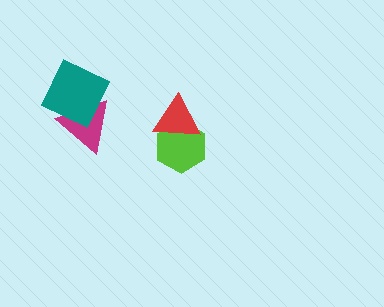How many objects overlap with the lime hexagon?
1 object overlaps with the lime hexagon.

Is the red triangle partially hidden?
No, no other shape covers it.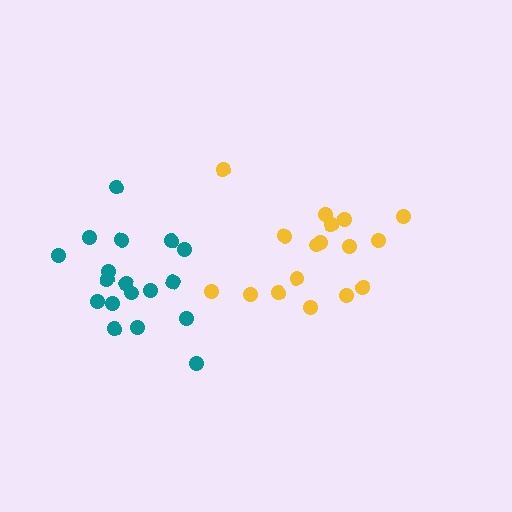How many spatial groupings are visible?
There are 2 spatial groupings.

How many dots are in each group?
Group 1: 17 dots, Group 2: 18 dots (35 total).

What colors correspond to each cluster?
The clusters are colored: yellow, teal.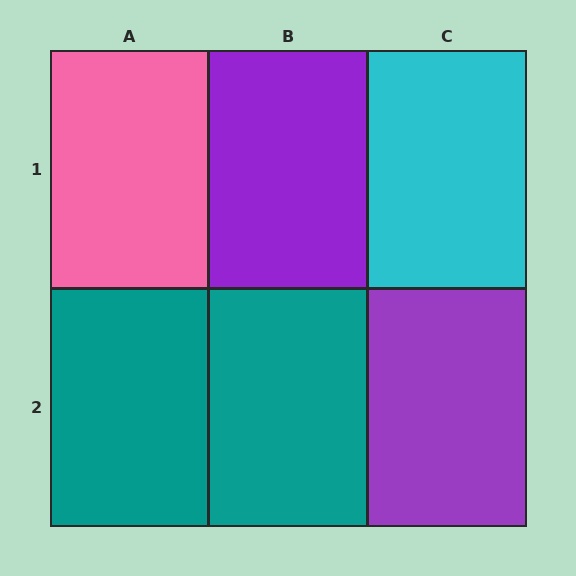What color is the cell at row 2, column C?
Purple.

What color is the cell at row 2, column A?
Teal.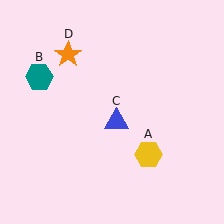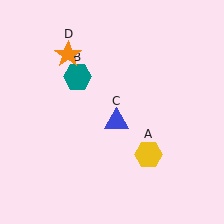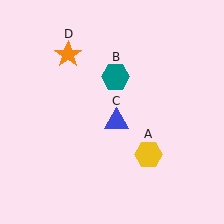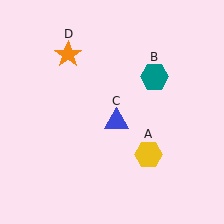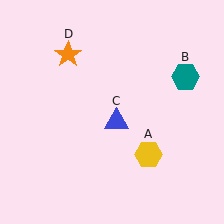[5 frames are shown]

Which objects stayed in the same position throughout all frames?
Yellow hexagon (object A) and blue triangle (object C) and orange star (object D) remained stationary.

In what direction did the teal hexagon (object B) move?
The teal hexagon (object B) moved right.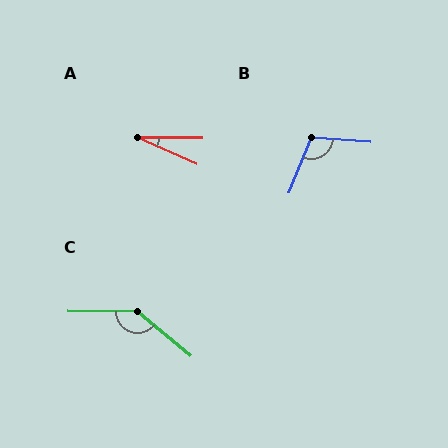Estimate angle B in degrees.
Approximately 107 degrees.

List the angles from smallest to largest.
A (24°), B (107°), C (140°).